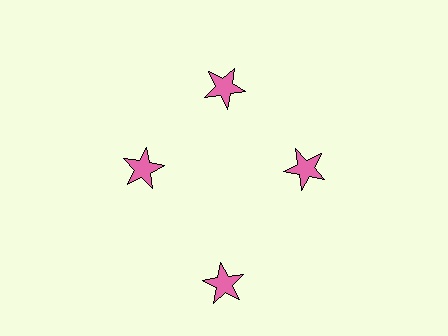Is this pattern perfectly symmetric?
No. The 4 pink stars are arranged in a ring, but one element near the 6 o'clock position is pushed outward from the center, breaking the 4-fold rotational symmetry.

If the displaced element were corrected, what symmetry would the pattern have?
It would have 4-fold rotational symmetry — the pattern would map onto itself every 90 degrees.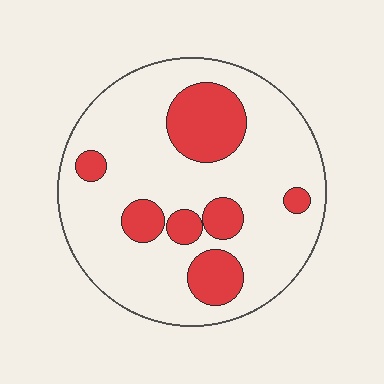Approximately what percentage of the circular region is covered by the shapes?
Approximately 25%.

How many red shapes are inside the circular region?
7.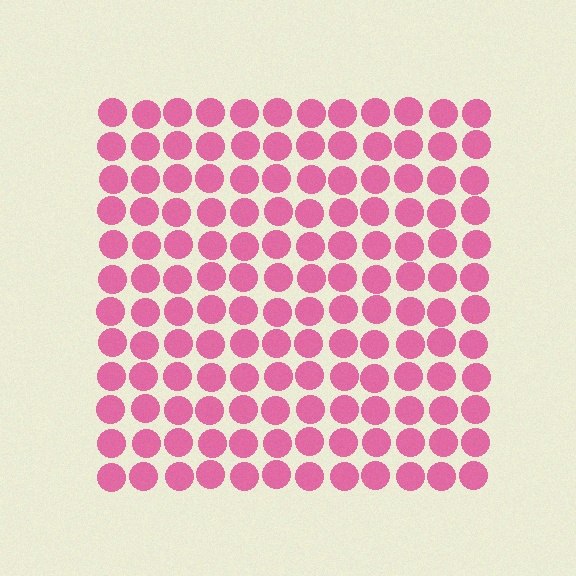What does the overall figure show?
The overall figure shows a square.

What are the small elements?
The small elements are circles.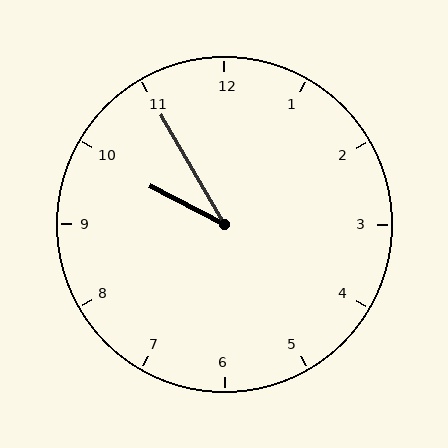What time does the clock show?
9:55.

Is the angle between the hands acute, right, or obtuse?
It is acute.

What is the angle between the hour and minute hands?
Approximately 32 degrees.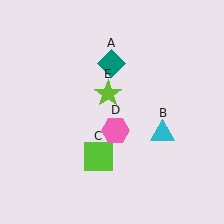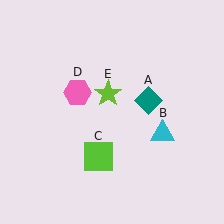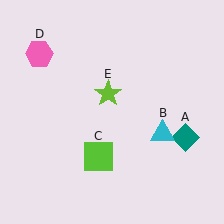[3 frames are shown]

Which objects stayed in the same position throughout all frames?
Cyan triangle (object B) and lime square (object C) and lime star (object E) remained stationary.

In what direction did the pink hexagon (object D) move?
The pink hexagon (object D) moved up and to the left.